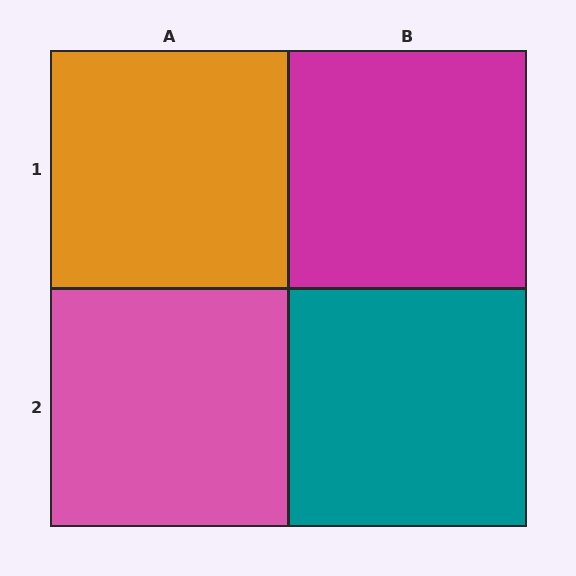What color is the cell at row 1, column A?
Orange.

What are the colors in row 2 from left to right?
Pink, teal.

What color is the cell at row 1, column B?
Magenta.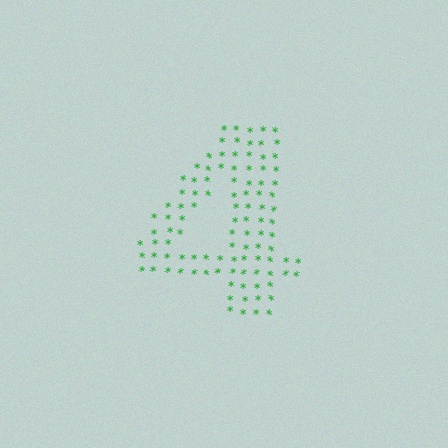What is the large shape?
The large shape is the digit 4.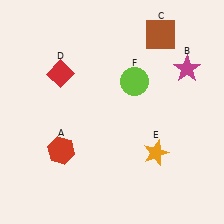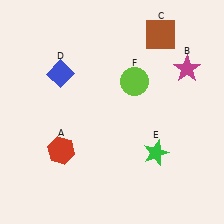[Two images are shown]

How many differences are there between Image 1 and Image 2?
There are 2 differences between the two images.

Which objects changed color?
D changed from red to blue. E changed from orange to green.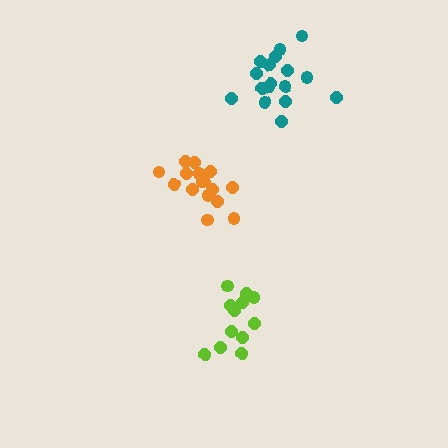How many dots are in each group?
Group 1: 16 dots, Group 2: 12 dots, Group 3: 17 dots (45 total).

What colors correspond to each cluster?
The clusters are colored: orange, lime, teal.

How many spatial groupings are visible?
There are 3 spatial groupings.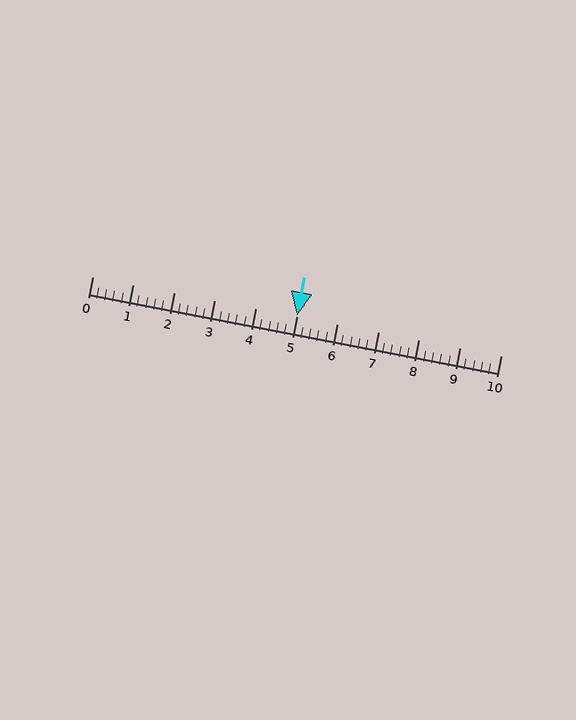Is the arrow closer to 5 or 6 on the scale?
The arrow is closer to 5.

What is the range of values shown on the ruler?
The ruler shows values from 0 to 10.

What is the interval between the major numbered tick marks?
The major tick marks are spaced 1 units apart.